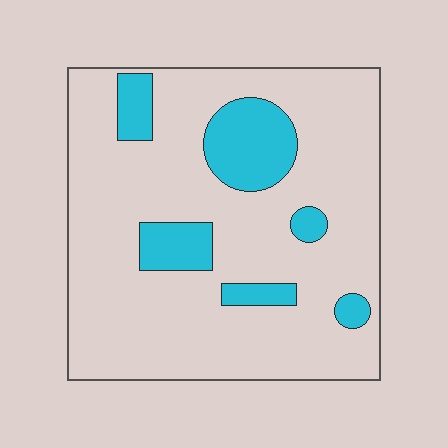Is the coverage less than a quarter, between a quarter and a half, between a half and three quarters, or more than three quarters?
Less than a quarter.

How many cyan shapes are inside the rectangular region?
6.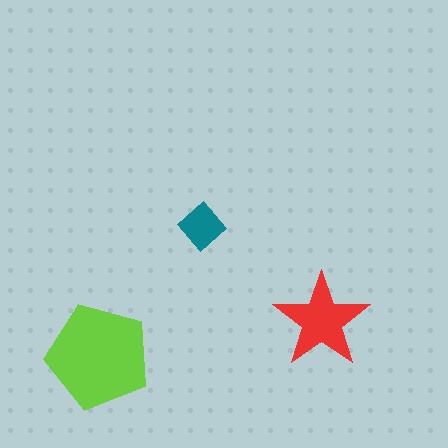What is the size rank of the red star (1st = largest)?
2nd.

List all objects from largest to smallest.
The lime pentagon, the red star, the teal diamond.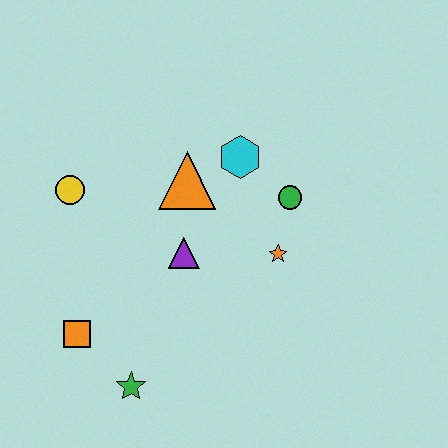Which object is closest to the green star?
The orange square is closest to the green star.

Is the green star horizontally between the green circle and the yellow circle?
Yes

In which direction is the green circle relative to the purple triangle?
The green circle is to the right of the purple triangle.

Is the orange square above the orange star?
No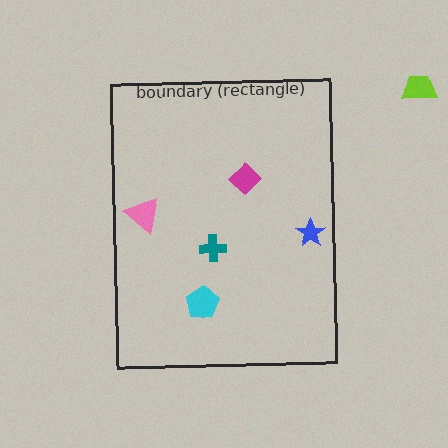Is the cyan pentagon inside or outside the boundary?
Inside.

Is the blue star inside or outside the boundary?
Inside.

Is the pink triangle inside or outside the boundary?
Inside.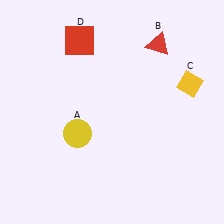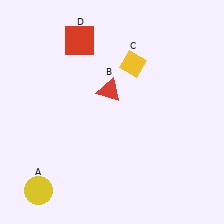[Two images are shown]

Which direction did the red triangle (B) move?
The red triangle (B) moved left.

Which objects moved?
The objects that moved are: the yellow circle (A), the red triangle (B), the yellow diamond (C).